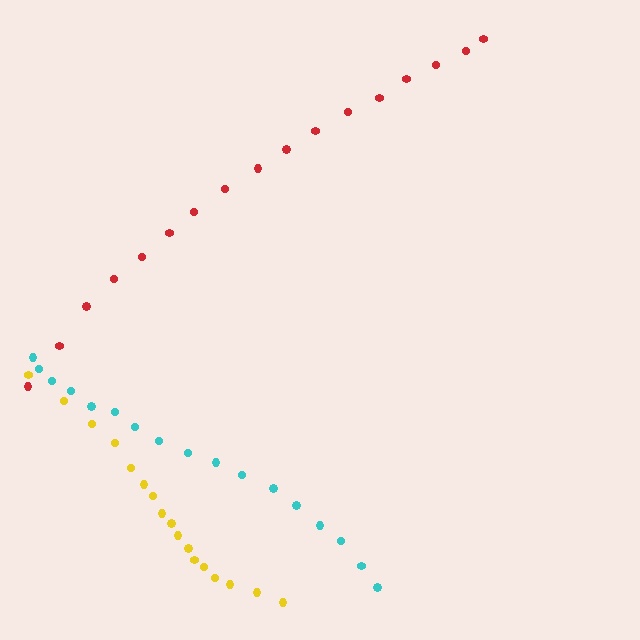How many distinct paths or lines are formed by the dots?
There are 3 distinct paths.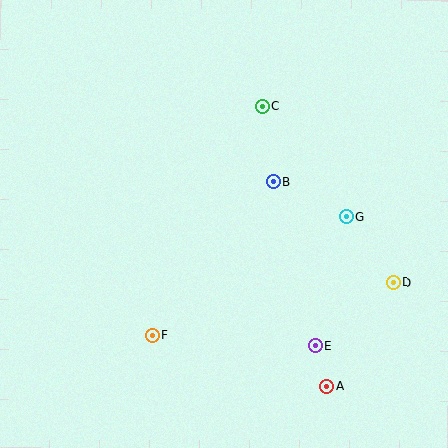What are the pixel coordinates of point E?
Point E is at (315, 346).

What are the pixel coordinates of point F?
Point F is at (152, 335).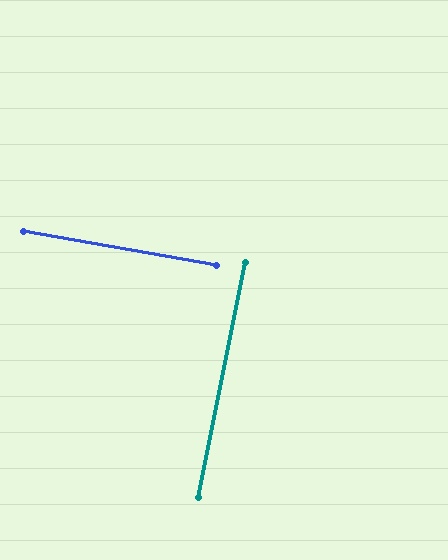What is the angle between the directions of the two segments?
Approximately 89 degrees.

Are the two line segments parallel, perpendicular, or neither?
Perpendicular — they meet at approximately 89°.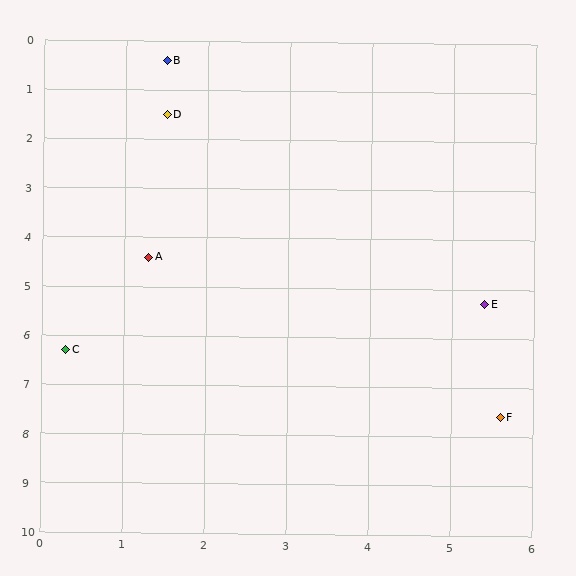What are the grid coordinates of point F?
Point F is at approximately (5.6, 7.6).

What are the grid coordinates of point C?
Point C is at approximately (0.3, 6.3).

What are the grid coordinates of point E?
Point E is at approximately (5.4, 5.3).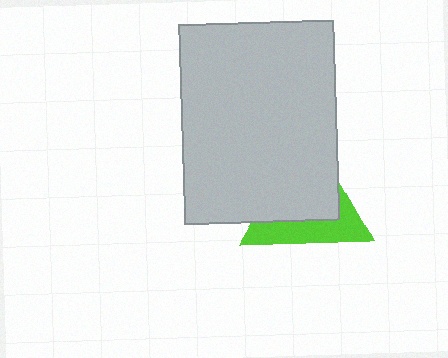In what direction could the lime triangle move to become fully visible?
The lime triangle could move toward the lower-right. That would shift it out from behind the light gray rectangle entirely.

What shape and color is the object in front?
The object in front is a light gray rectangle.